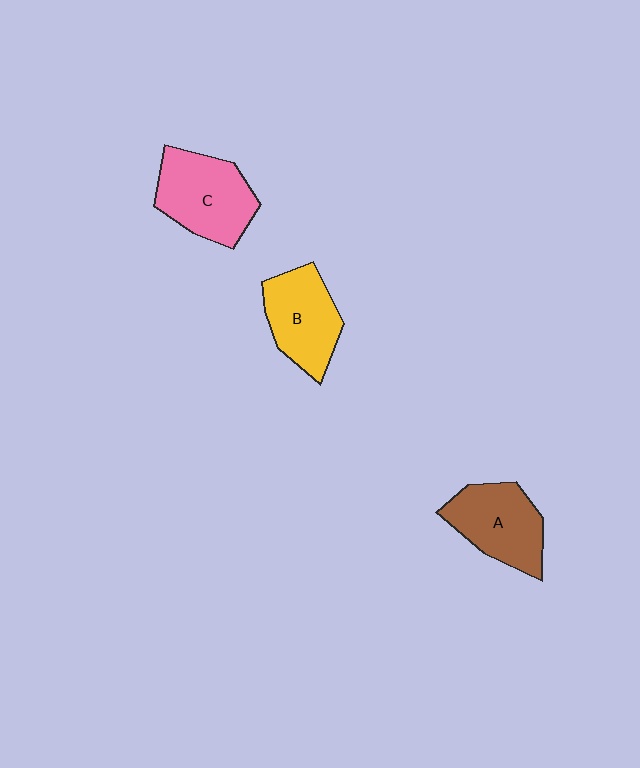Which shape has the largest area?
Shape C (pink).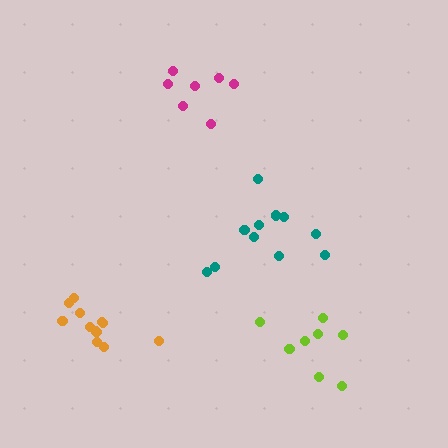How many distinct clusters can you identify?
There are 4 distinct clusters.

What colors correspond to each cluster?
The clusters are colored: lime, magenta, teal, orange.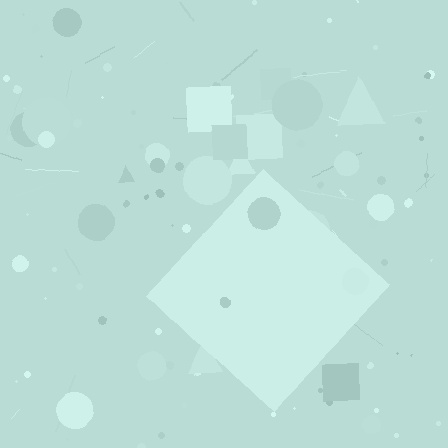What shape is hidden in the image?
A diamond is hidden in the image.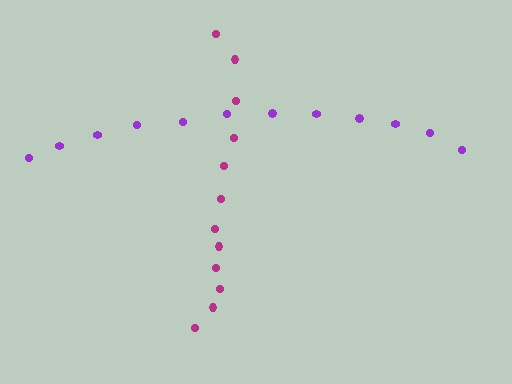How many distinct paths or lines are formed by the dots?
There are 2 distinct paths.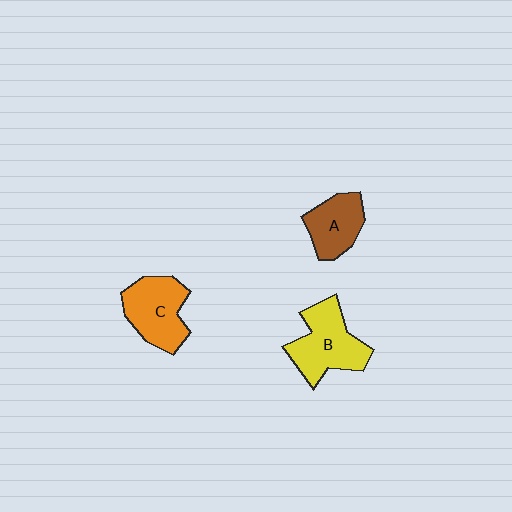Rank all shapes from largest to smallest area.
From largest to smallest: B (yellow), C (orange), A (brown).